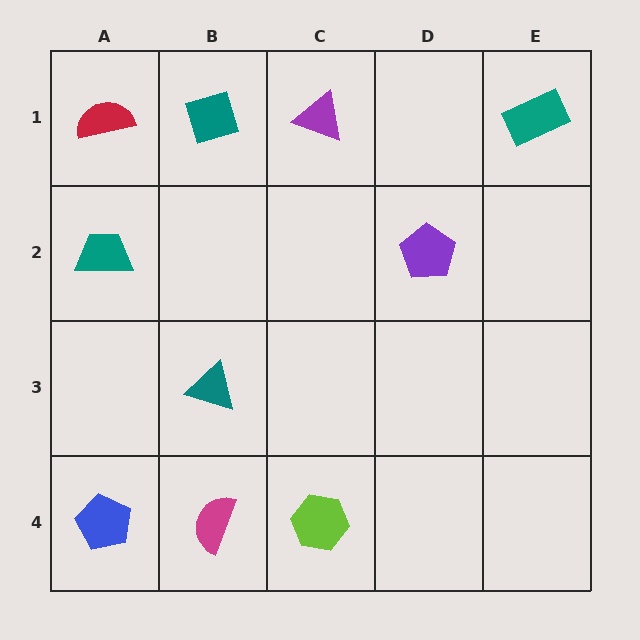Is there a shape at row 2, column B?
No, that cell is empty.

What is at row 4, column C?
A lime hexagon.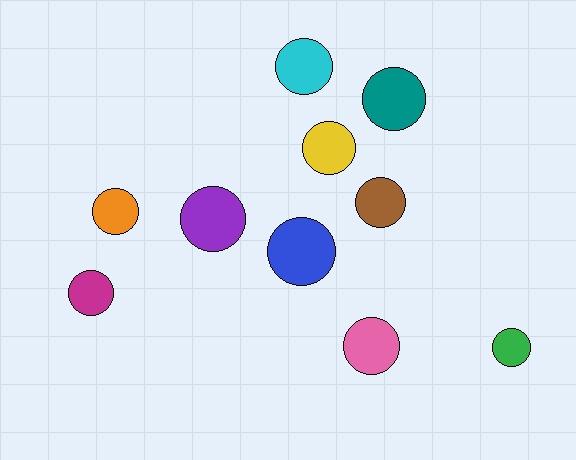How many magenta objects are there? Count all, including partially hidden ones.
There is 1 magenta object.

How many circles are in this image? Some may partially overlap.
There are 10 circles.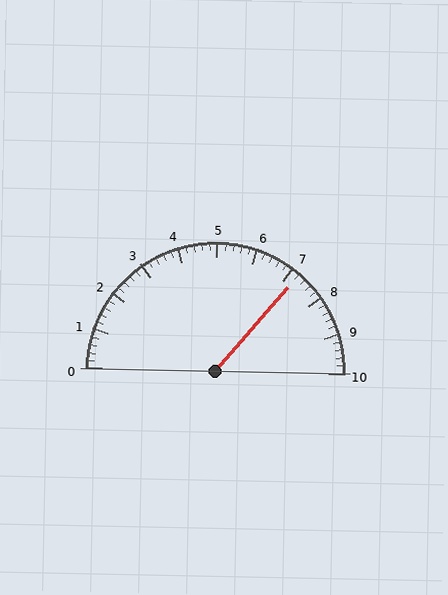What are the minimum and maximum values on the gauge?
The gauge ranges from 0 to 10.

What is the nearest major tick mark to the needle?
The nearest major tick mark is 7.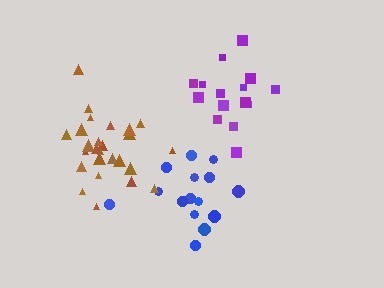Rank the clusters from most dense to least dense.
brown, blue, purple.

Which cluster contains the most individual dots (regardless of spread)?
Brown (26).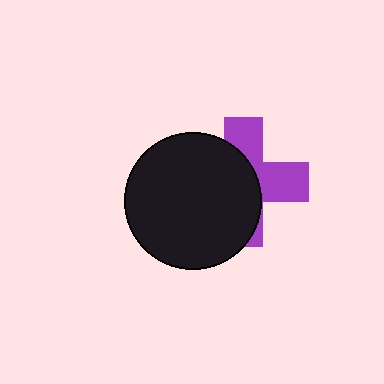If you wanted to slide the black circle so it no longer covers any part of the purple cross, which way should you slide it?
Slide it left — that is the most direct way to separate the two shapes.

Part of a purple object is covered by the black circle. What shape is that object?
It is a cross.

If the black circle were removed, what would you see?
You would see the complete purple cross.